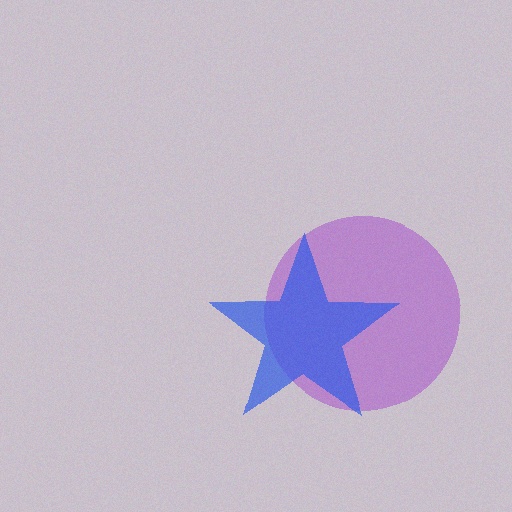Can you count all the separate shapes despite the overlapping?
Yes, there are 2 separate shapes.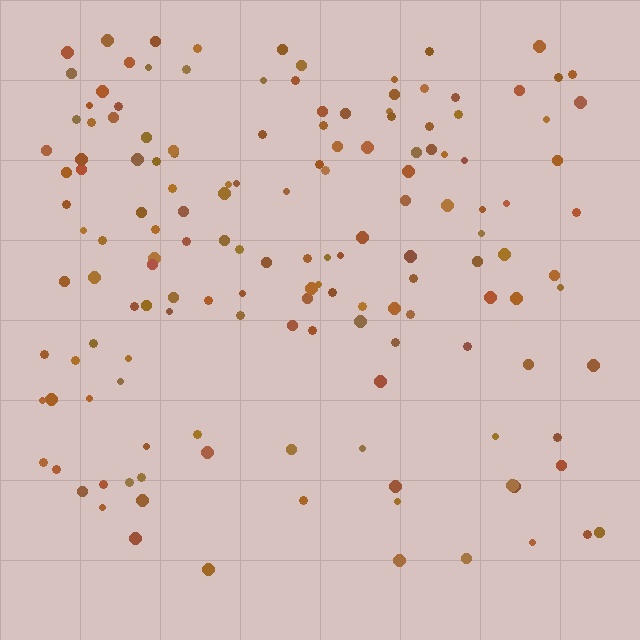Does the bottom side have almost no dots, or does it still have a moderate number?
Still a moderate number, just noticeably fewer than the top.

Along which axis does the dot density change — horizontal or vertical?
Vertical.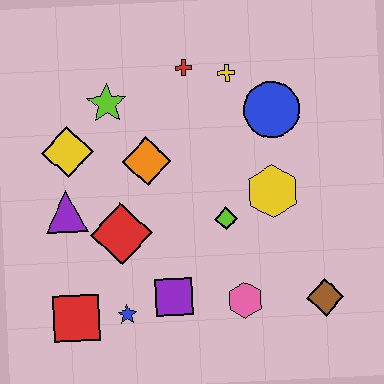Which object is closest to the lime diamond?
The yellow hexagon is closest to the lime diamond.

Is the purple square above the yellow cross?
No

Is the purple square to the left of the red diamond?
No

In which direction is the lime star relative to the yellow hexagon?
The lime star is to the left of the yellow hexagon.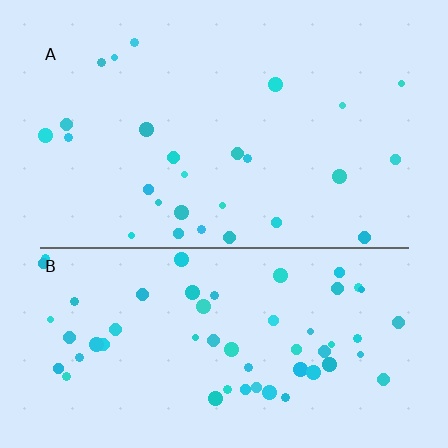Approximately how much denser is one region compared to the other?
Approximately 2.2× — region B over region A.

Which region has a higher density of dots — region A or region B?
B (the bottom).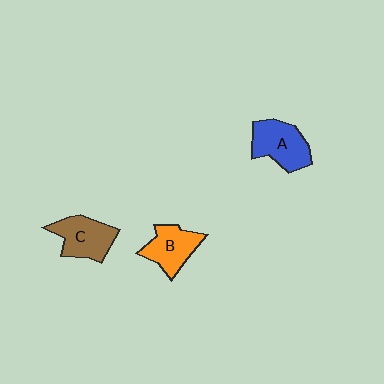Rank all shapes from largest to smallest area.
From largest to smallest: A (blue), C (brown), B (orange).